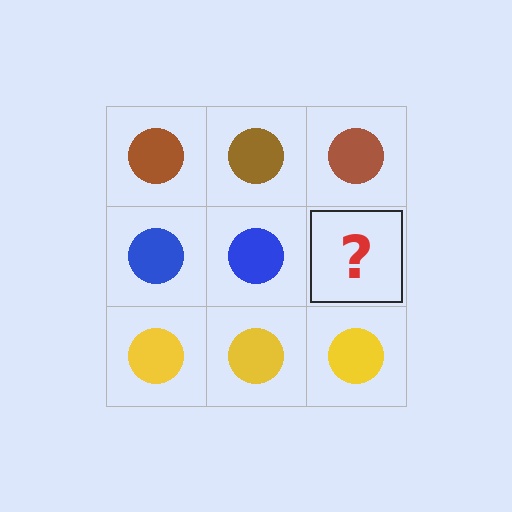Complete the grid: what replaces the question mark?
The question mark should be replaced with a blue circle.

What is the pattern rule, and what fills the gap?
The rule is that each row has a consistent color. The gap should be filled with a blue circle.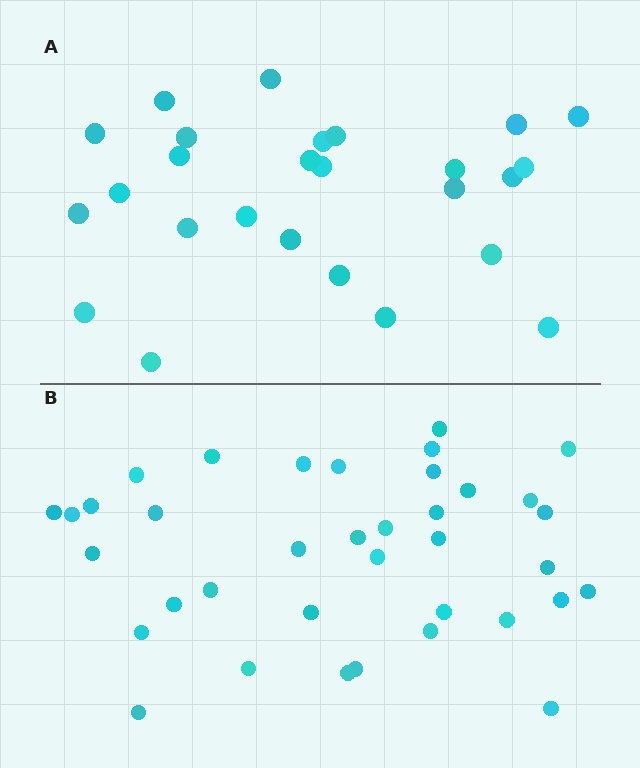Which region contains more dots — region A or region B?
Region B (the bottom region) has more dots.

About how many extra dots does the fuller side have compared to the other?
Region B has roughly 12 or so more dots than region A.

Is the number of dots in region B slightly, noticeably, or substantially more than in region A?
Region B has noticeably more, but not dramatically so. The ratio is roughly 1.4 to 1.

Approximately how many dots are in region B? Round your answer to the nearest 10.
About 40 dots. (The exact count is 37, which rounds to 40.)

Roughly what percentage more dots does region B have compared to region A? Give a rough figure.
About 40% more.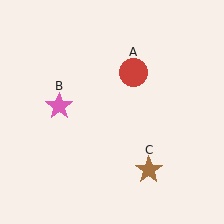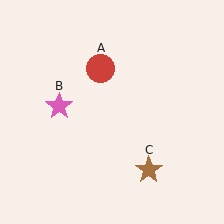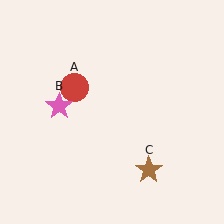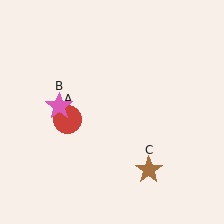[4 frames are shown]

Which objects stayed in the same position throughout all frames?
Pink star (object B) and brown star (object C) remained stationary.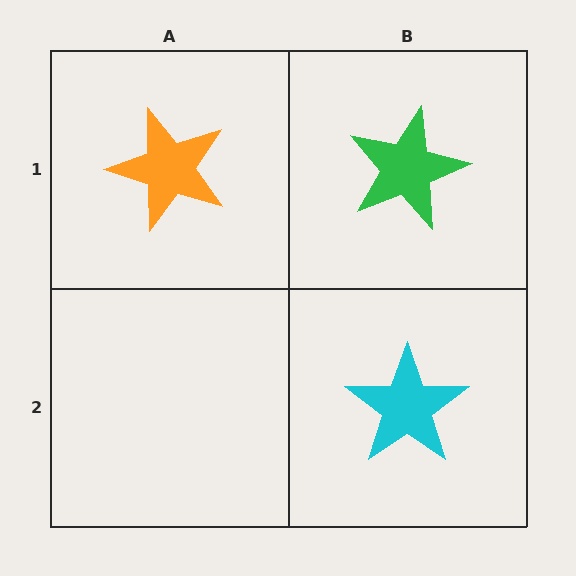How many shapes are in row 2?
1 shape.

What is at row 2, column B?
A cyan star.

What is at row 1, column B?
A green star.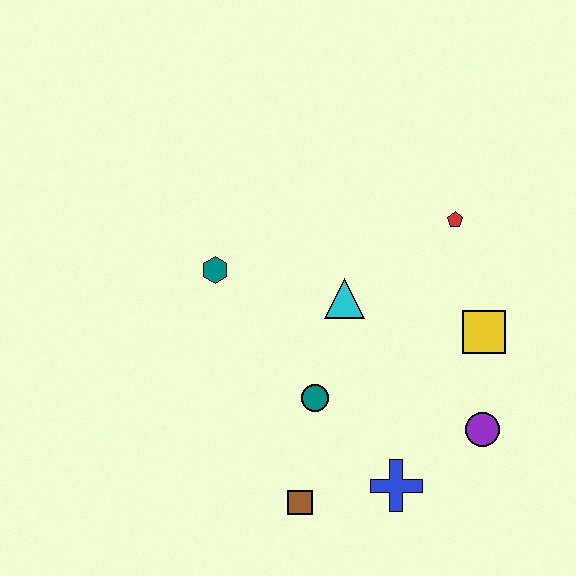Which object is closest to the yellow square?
The purple circle is closest to the yellow square.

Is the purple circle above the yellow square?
No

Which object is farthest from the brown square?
The red pentagon is farthest from the brown square.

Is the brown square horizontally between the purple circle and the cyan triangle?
No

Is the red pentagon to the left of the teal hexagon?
No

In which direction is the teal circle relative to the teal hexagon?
The teal circle is below the teal hexagon.